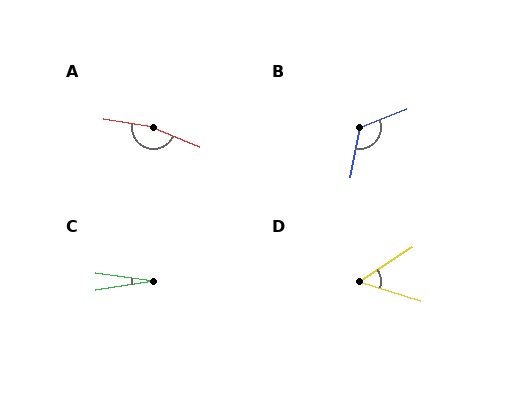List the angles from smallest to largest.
C (17°), D (51°), B (122°), A (166°).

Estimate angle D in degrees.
Approximately 51 degrees.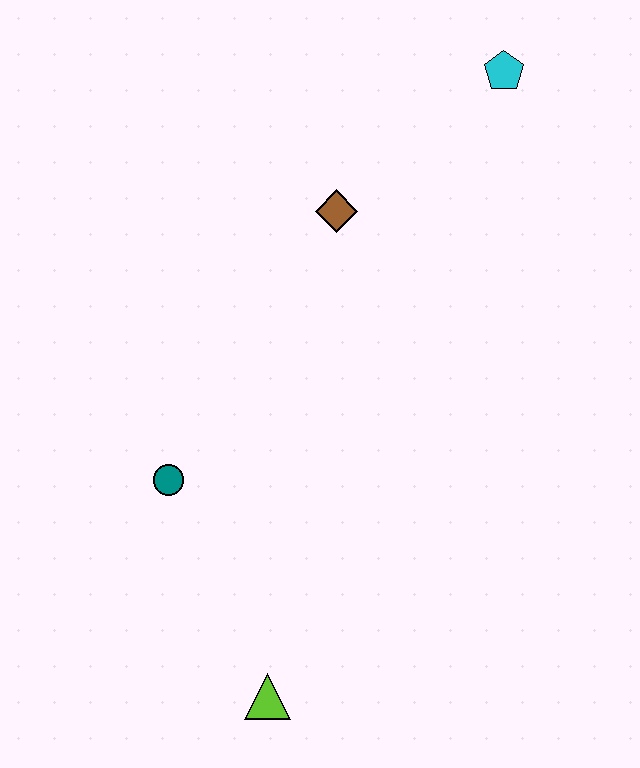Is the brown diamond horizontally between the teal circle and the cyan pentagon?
Yes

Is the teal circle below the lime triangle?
No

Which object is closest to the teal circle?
The lime triangle is closest to the teal circle.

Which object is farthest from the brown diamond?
The lime triangle is farthest from the brown diamond.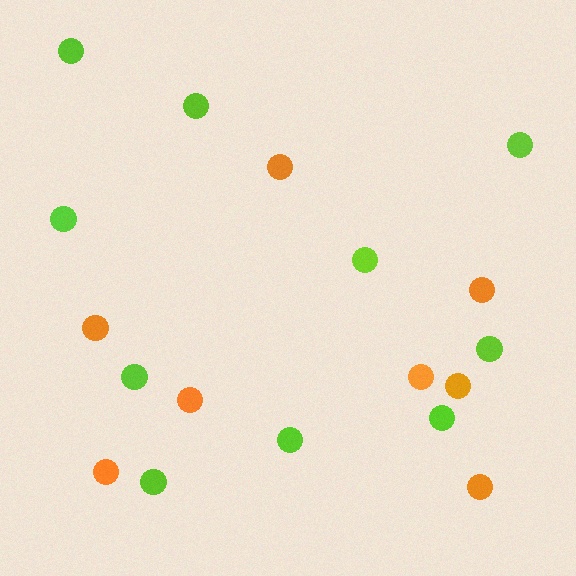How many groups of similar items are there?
There are 2 groups: one group of orange circles (8) and one group of lime circles (10).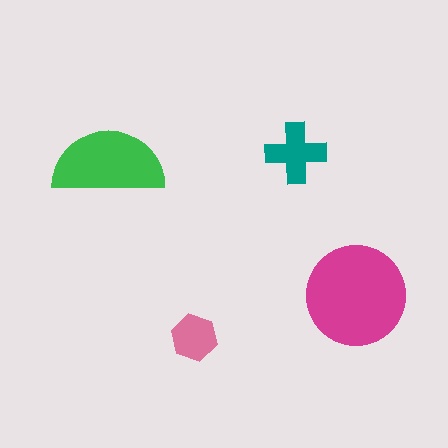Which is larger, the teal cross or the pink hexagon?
The teal cross.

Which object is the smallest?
The pink hexagon.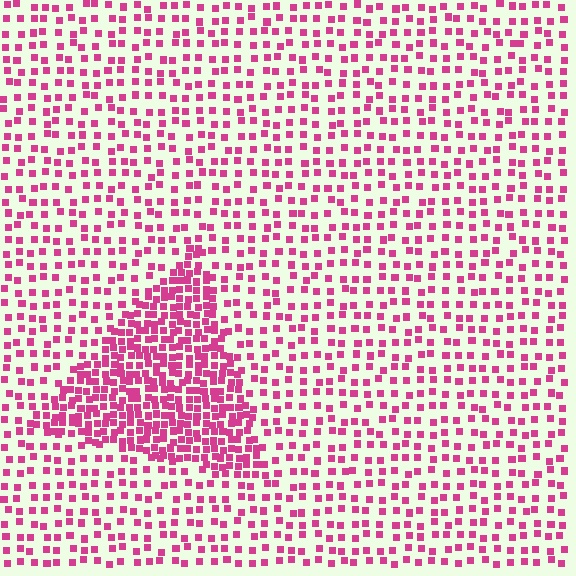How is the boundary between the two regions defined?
The boundary is defined by a change in element density (approximately 2.4x ratio). All elements are the same color, size, and shape.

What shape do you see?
I see a triangle.